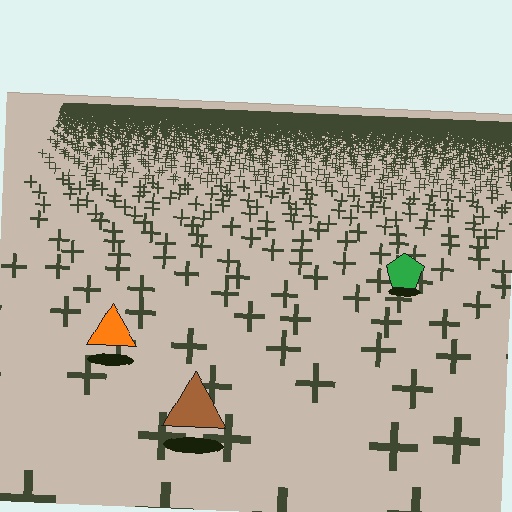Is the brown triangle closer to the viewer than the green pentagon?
Yes. The brown triangle is closer — you can tell from the texture gradient: the ground texture is coarser near it.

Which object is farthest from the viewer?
The green pentagon is farthest from the viewer. It appears smaller and the ground texture around it is denser.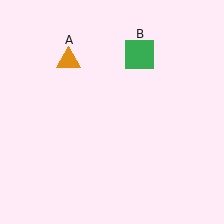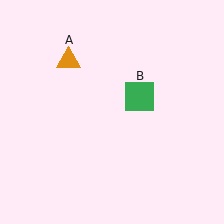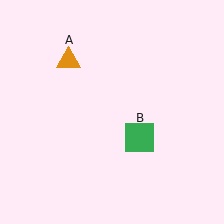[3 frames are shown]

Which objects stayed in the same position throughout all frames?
Orange triangle (object A) remained stationary.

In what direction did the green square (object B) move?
The green square (object B) moved down.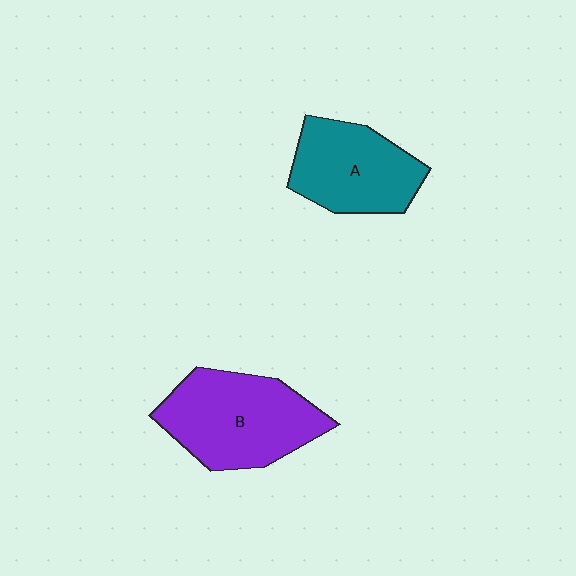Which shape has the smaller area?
Shape A (teal).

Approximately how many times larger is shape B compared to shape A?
Approximately 1.3 times.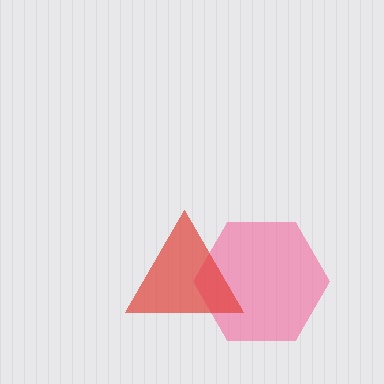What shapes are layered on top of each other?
The layered shapes are: a pink hexagon, a red triangle.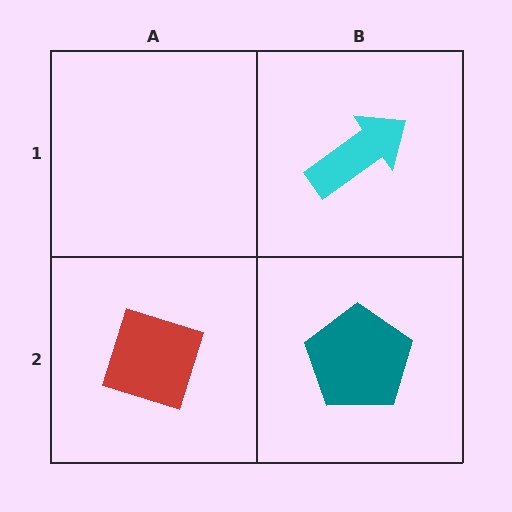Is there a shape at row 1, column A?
No, that cell is empty.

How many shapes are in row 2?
2 shapes.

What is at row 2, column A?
A red diamond.